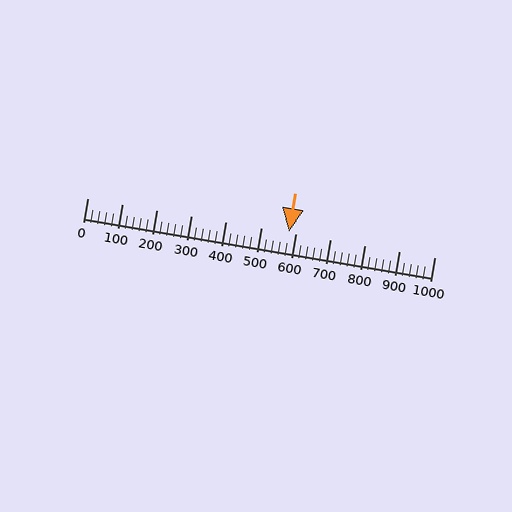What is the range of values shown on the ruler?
The ruler shows values from 0 to 1000.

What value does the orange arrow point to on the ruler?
The orange arrow points to approximately 580.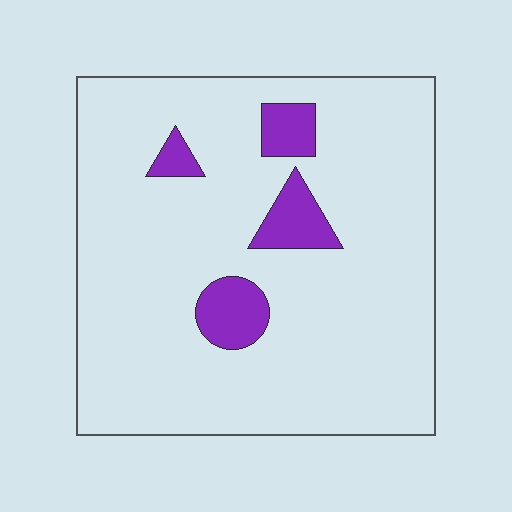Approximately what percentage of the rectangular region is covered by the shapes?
Approximately 10%.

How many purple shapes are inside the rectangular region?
4.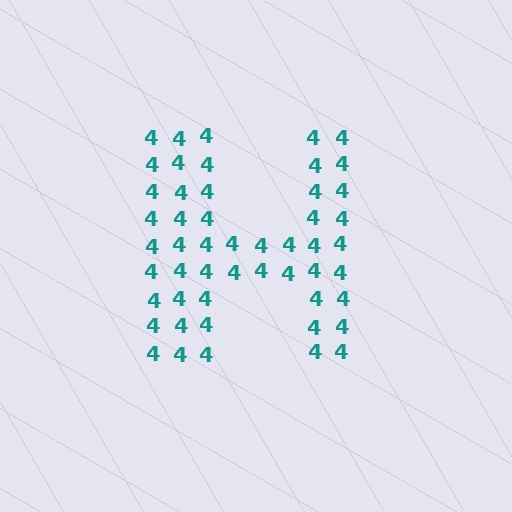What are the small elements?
The small elements are digit 4's.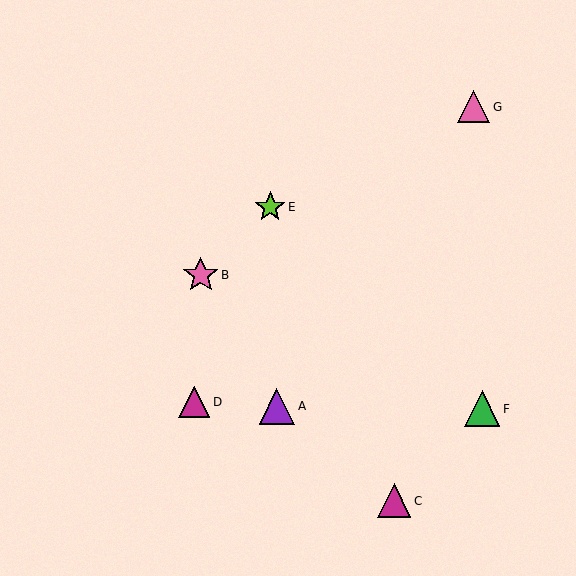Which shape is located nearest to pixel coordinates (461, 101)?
The pink triangle (labeled G) at (474, 107) is nearest to that location.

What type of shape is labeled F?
Shape F is a green triangle.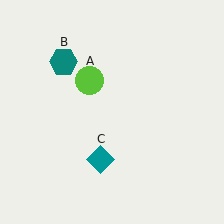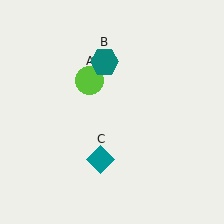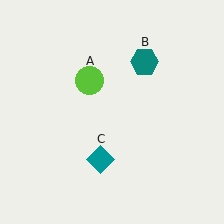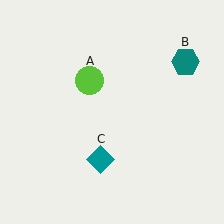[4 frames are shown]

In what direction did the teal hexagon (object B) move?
The teal hexagon (object B) moved right.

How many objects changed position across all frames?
1 object changed position: teal hexagon (object B).